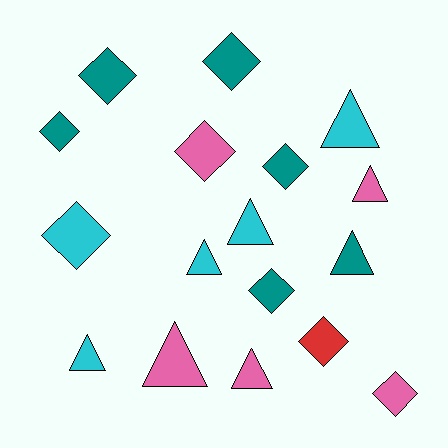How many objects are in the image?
There are 17 objects.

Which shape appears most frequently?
Diamond, with 9 objects.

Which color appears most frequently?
Teal, with 6 objects.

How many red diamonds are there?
There is 1 red diamond.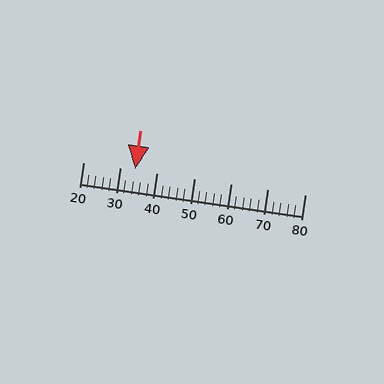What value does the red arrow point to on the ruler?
The red arrow points to approximately 34.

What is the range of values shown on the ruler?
The ruler shows values from 20 to 80.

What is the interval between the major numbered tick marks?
The major tick marks are spaced 10 units apart.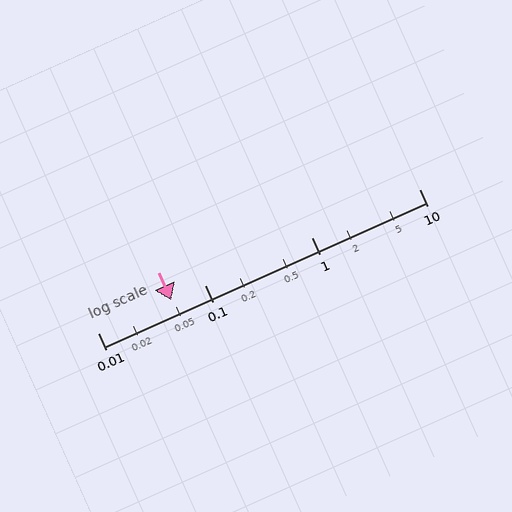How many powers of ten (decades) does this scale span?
The scale spans 3 decades, from 0.01 to 10.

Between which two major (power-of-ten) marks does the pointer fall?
The pointer is between 0.01 and 0.1.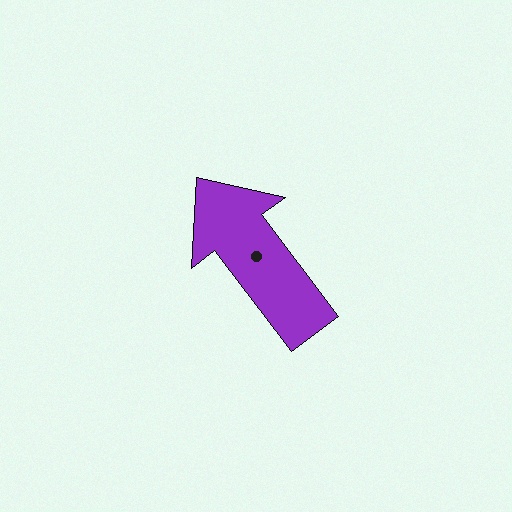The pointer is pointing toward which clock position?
Roughly 11 o'clock.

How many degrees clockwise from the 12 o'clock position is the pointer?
Approximately 323 degrees.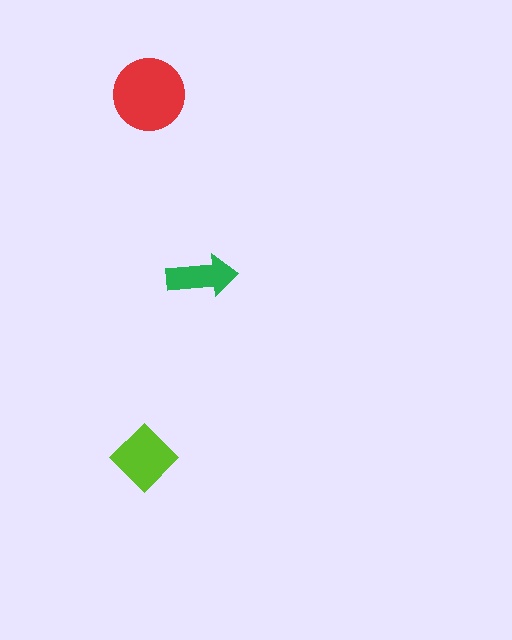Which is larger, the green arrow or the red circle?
The red circle.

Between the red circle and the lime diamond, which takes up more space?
The red circle.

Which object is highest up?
The red circle is topmost.